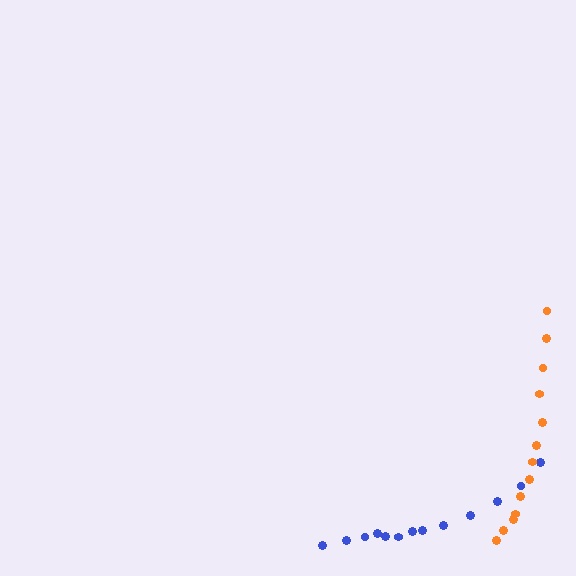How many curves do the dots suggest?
There are 2 distinct paths.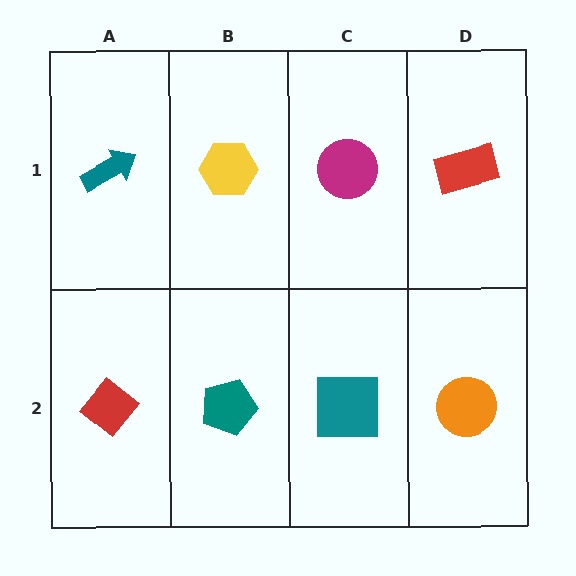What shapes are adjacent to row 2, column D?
A red rectangle (row 1, column D), a teal square (row 2, column C).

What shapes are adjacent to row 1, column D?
An orange circle (row 2, column D), a magenta circle (row 1, column C).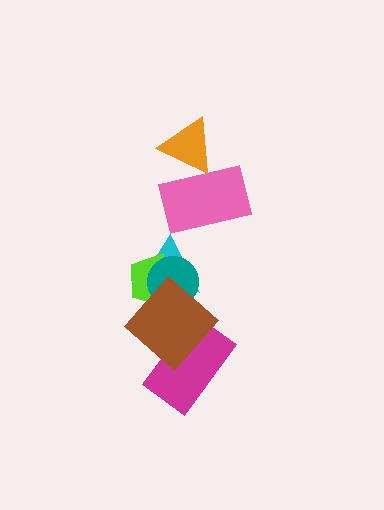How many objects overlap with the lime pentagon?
3 objects overlap with the lime pentagon.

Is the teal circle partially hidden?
Yes, it is partially covered by another shape.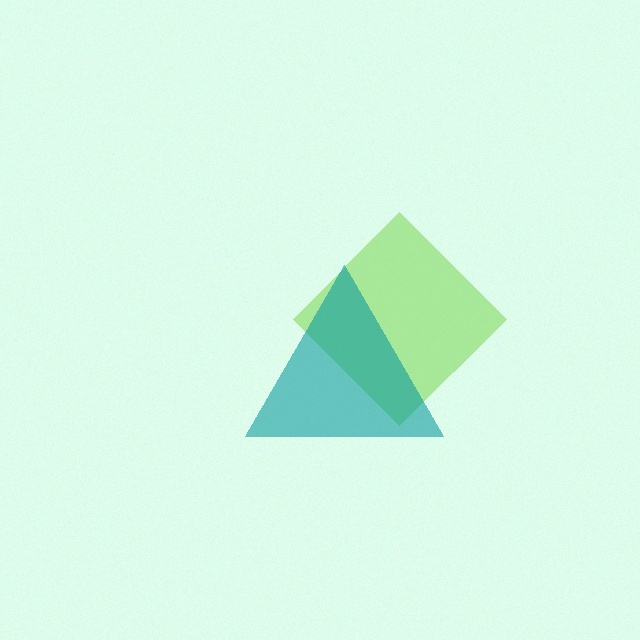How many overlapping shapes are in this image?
There are 2 overlapping shapes in the image.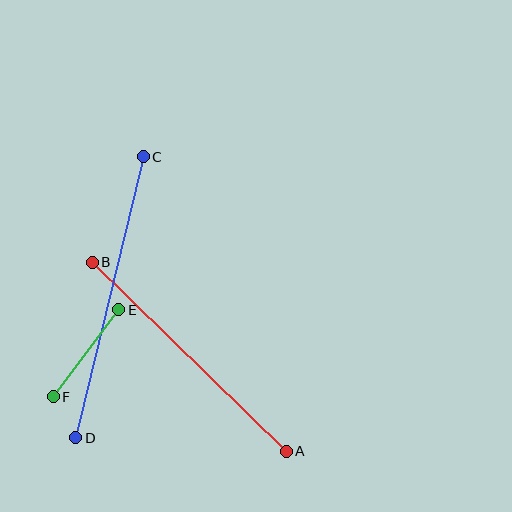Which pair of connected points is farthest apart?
Points C and D are farthest apart.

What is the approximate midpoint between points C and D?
The midpoint is at approximately (109, 297) pixels.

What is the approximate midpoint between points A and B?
The midpoint is at approximately (189, 357) pixels.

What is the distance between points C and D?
The distance is approximately 289 pixels.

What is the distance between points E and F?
The distance is approximately 109 pixels.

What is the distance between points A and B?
The distance is approximately 271 pixels.